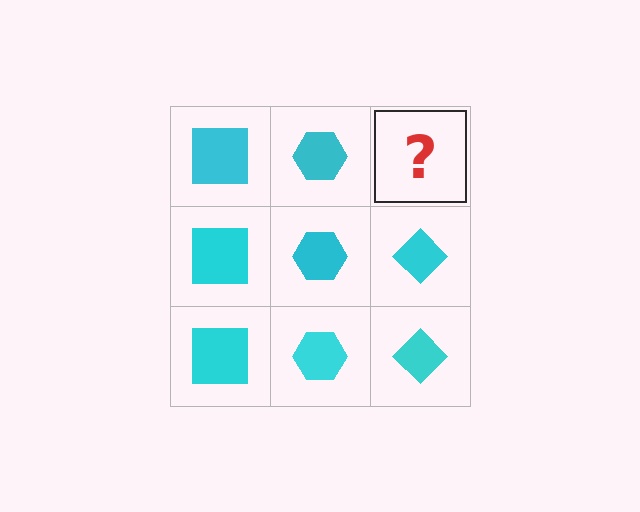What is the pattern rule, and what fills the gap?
The rule is that each column has a consistent shape. The gap should be filled with a cyan diamond.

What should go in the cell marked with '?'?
The missing cell should contain a cyan diamond.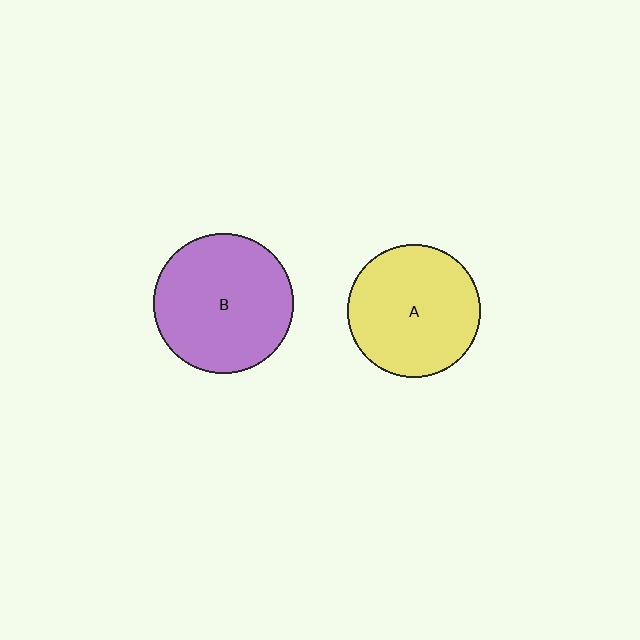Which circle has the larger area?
Circle B (purple).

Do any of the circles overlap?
No, none of the circles overlap.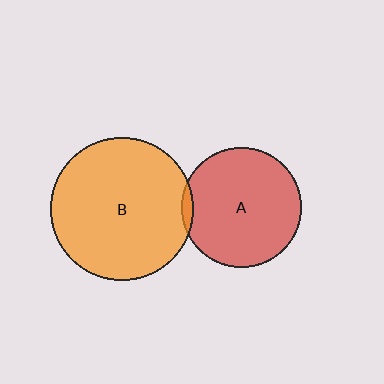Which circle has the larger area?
Circle B (orange).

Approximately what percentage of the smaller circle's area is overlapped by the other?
Approximately 5%.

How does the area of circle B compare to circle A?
Approximately 1.4 times.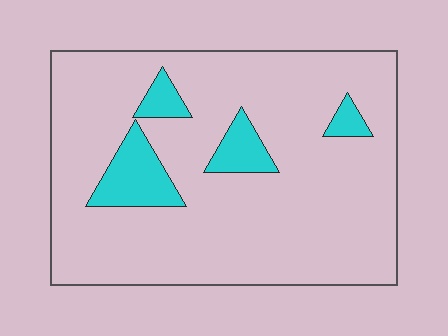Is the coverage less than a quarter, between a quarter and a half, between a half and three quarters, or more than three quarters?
Less than a quarter.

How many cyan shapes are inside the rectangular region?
4.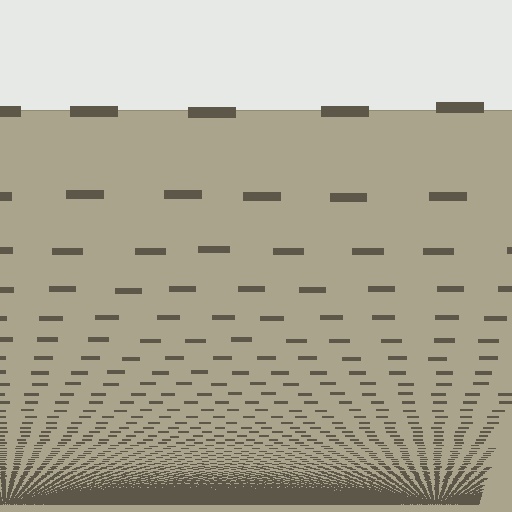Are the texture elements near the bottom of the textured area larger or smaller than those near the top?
Smaller. The gradient is inverted — elements near the bottom are smaller and denser.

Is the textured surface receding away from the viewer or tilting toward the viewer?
The surface appears to tilt toward the viewer. Texture elements get larger and sparser toward the top.